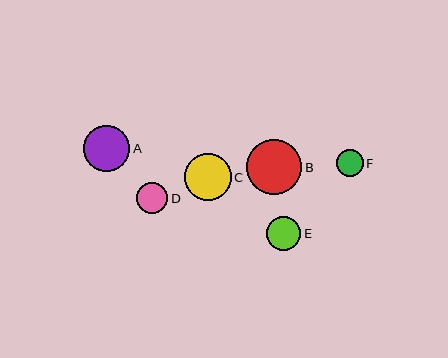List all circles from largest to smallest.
From largest to smallest: B, C, A, E, D, F.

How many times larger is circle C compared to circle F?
Circle C is approximately 1.8 times the size of circle F.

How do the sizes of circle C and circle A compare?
Circle C and circle A are approximately the same size.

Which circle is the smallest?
Circle F is the smallest with a size of approximately 27 pixels.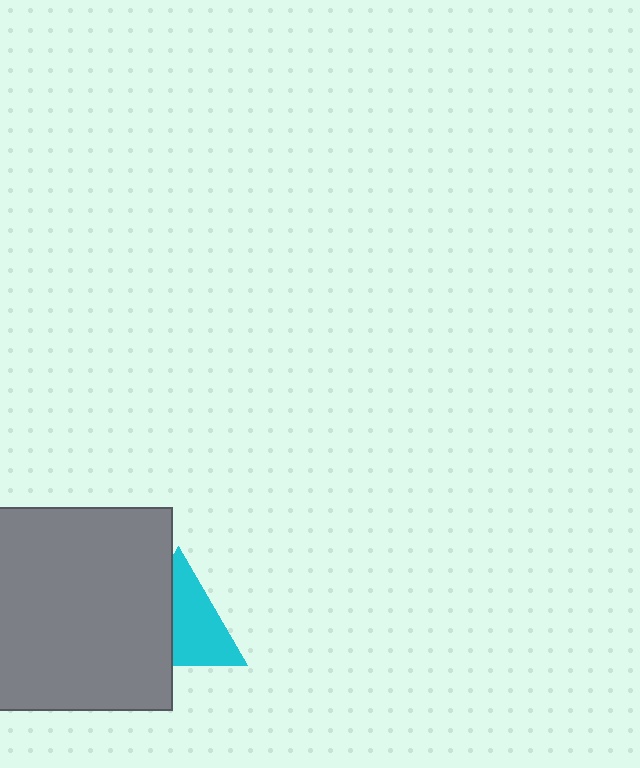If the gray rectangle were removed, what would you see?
You would see the complete cyan triangle.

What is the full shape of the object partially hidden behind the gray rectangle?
The partially hidden object is a cyan triangle.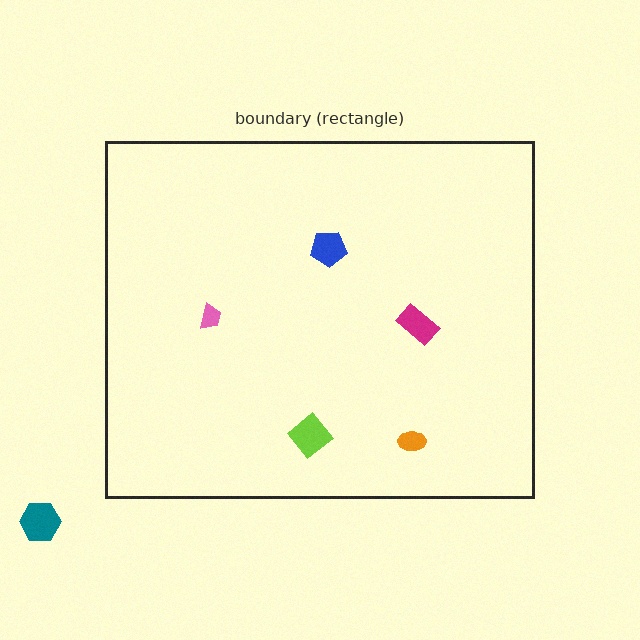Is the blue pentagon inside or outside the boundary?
Inside.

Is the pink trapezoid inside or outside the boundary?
Inside.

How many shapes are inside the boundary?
5 inside, 1 outside.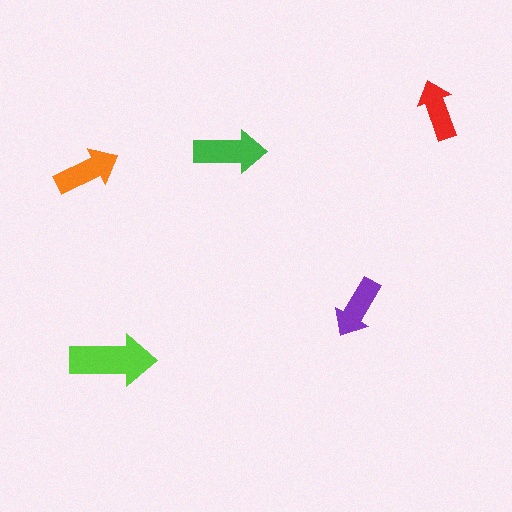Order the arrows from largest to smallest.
the lime one, the green one, the orange one, the purple one, the red one.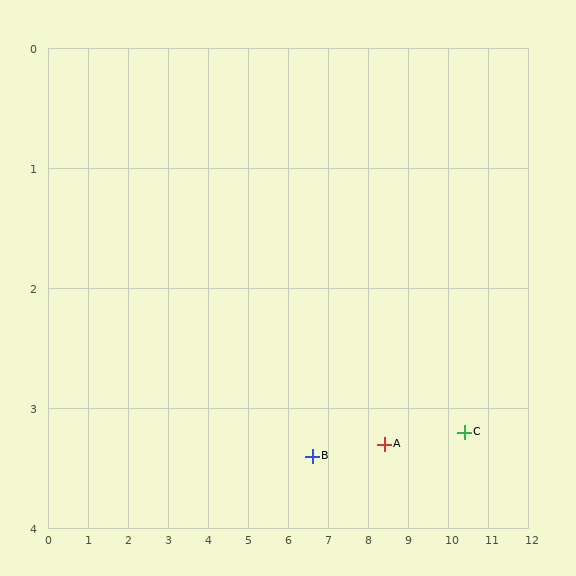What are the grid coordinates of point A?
Point A is at approximately (8.4, 3.3).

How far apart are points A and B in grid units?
Points A and B are about 1.8 grid units apart.